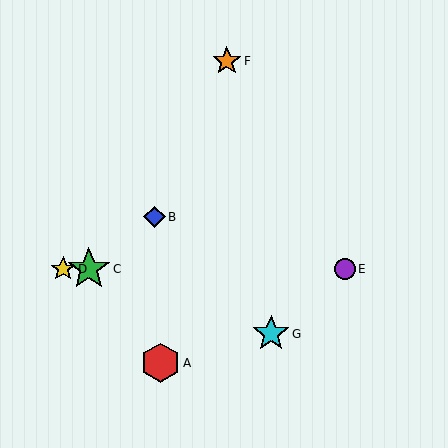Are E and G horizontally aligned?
No, E is at y≈269 and G is at y≈334.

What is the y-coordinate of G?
Object G is at y≈334.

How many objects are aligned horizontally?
3 objects (C, D, E) are aligned horizontally.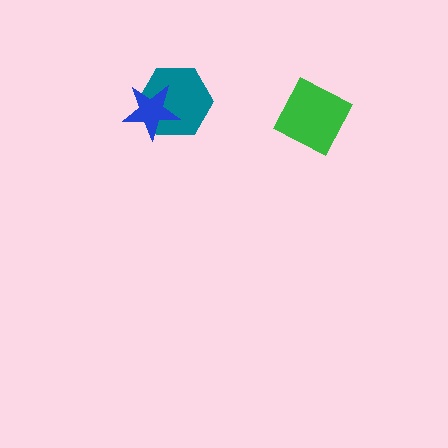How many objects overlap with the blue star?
1 object overlaps with the blue star.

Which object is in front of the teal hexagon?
The blue star is in front of the teal hexagon.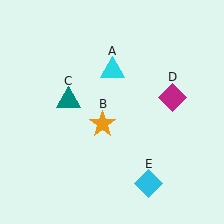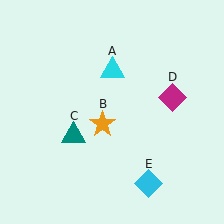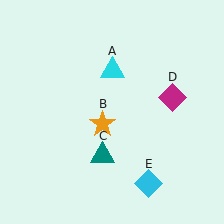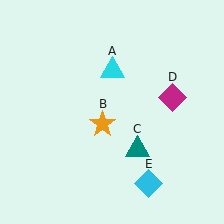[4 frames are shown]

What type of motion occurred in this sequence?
The teal triangle (object C) rotated counterclockwise around the center of the scene.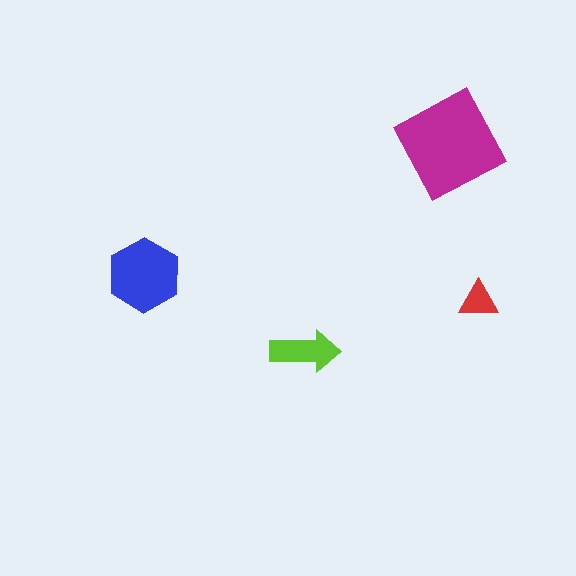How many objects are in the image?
There are 4 objects in the image.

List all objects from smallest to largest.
The red triangle, the lime arrow, the blue hexagon, the magenta square.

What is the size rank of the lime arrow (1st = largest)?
3rd.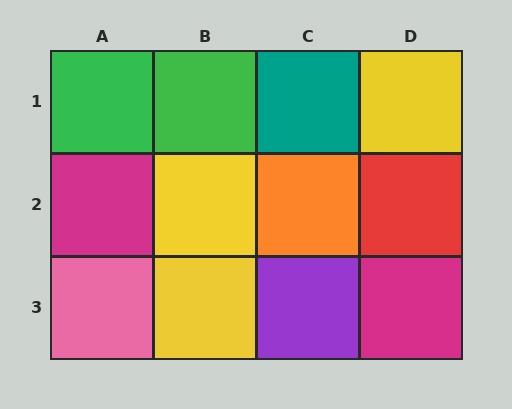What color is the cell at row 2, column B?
Yellow.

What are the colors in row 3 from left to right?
Pink, yellow, purple, magenta.